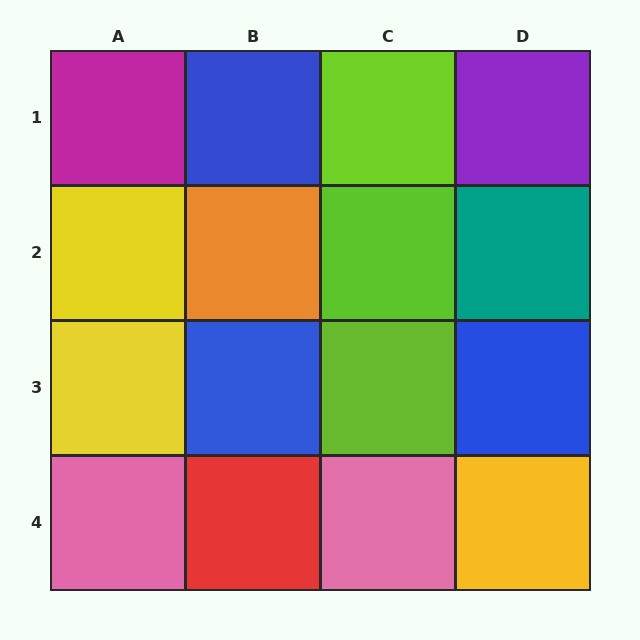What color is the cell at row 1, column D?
Purple.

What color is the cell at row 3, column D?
Blue.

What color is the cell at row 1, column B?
Blue.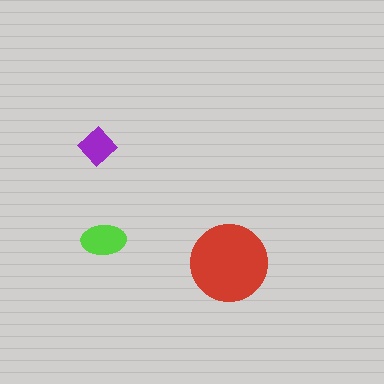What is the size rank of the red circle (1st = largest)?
1st.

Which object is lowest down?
The red circle is bottommost.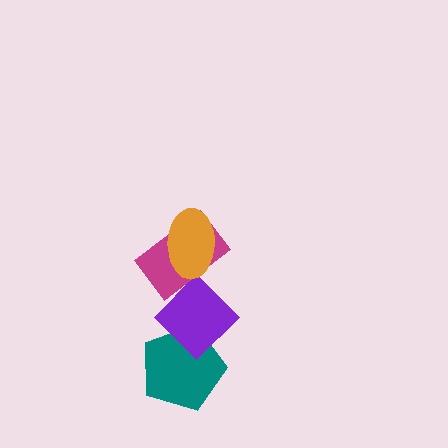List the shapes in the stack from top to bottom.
From top to bottom: the orange ellipse, the magenta rectangle, the purple diamond, the teal pentagon.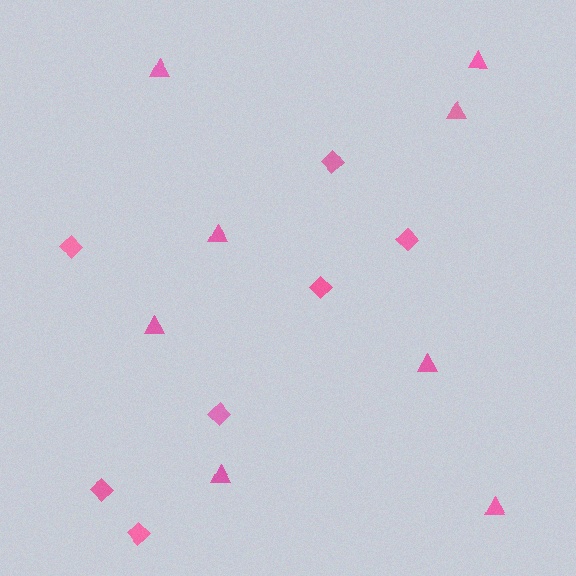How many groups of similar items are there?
There are 2 groups: one group of triangles (8) and one group of diamonds (7).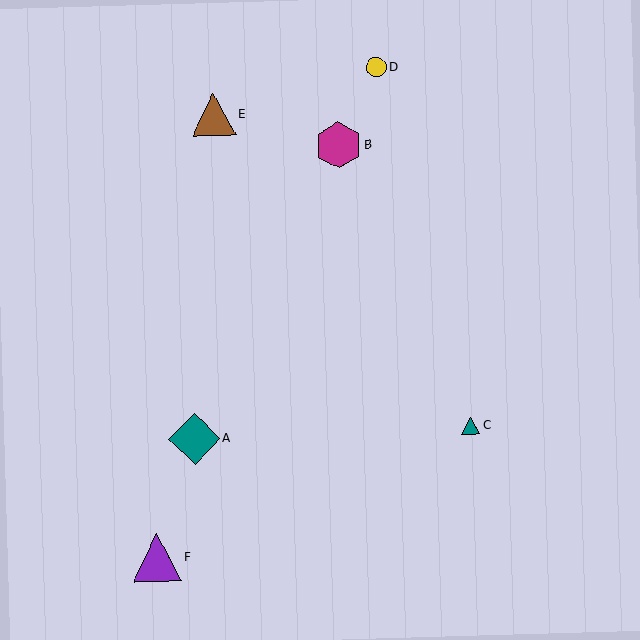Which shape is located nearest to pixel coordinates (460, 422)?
The teal triangle (labeled C) at (471, 426) is nearest to that location.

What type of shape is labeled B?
Shape B is a magenta hexagon.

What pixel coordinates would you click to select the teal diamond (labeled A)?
Click at (194, 439) to select the teal diamond A.